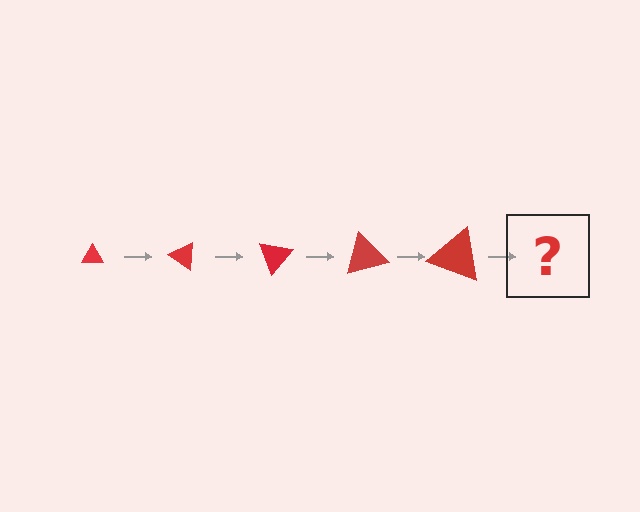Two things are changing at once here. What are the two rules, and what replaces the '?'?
The two rules are that the triangle grows larger each step and it rotates 35 degrees each step. The '?' should be a triangle, larger than the previous one and rotated 175 degrees from the start.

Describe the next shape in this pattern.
It should be a triangle, larger than the previous one and rotated 175 degrees from the start.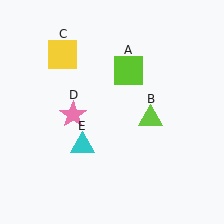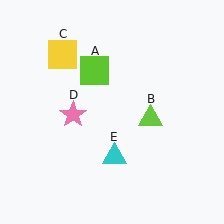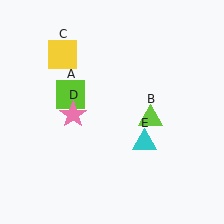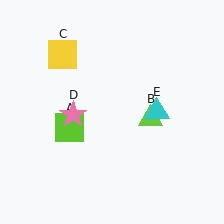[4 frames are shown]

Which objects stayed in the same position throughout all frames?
Lime triangle (object B) and yellow square (object C) and pink star (object D) remained stationary.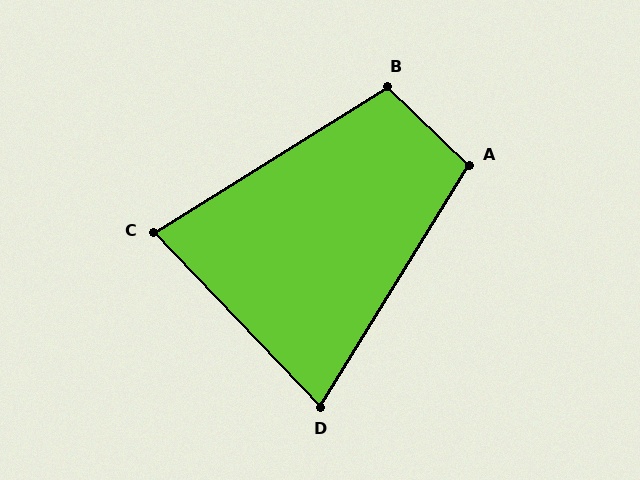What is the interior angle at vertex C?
Approximately 78 degrees (acute).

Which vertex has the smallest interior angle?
D, at approximately 75 degrees.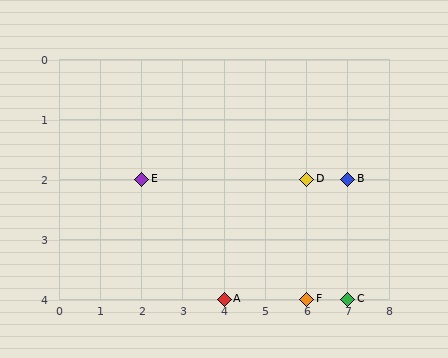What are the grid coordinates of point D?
Point D is at grid coordinates (6, 2).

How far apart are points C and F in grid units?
Points C and F are 1 column apart.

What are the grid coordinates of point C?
Point C is at grid coordinates (7, 4).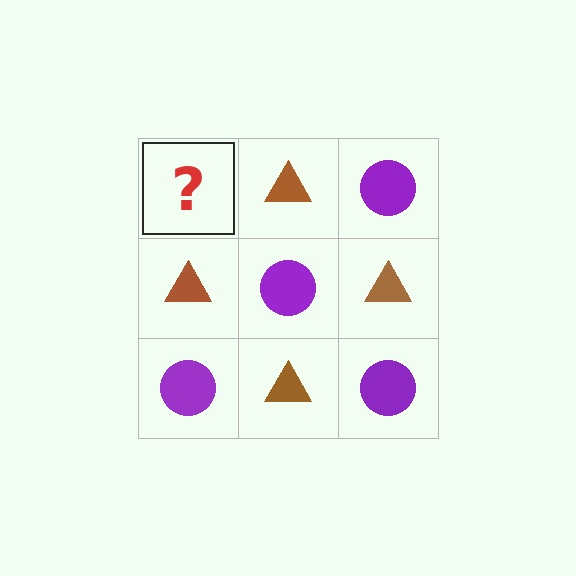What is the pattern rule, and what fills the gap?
The rule is that it alternates purple circle and brown triangle in a checkerboard pattern. The gap should be filled with a purple circle.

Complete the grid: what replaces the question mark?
The question mark should be replaced with a purple circle.